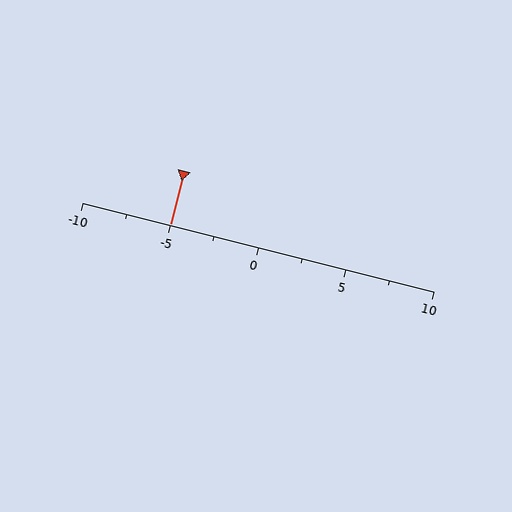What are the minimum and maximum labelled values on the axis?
The axis runs from -10 to 10.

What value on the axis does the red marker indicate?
The marker indicates approximately -5.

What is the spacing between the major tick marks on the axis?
The major ticks are spaced 5 apart.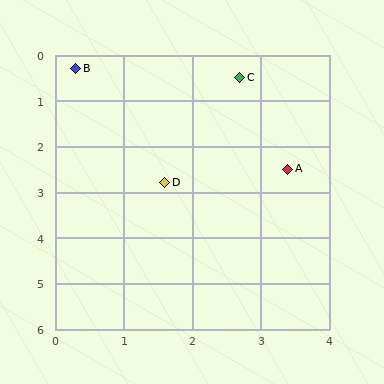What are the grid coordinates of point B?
Point B is at approximately (0.3, 0.3).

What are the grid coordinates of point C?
Point C is at approximately (2.7, 0.5).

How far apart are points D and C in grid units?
Points D and C are about 2.5 grid units apart.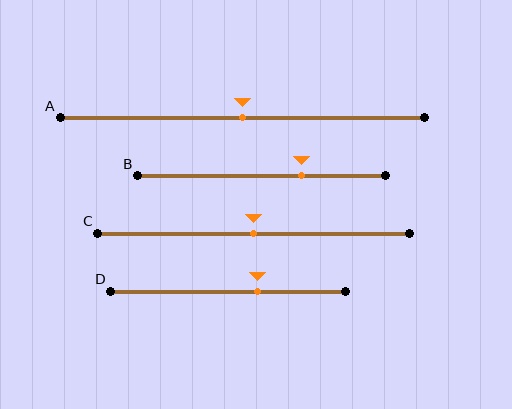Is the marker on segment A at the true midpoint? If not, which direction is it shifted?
Yes, the marker on segment A is at the true midpoint.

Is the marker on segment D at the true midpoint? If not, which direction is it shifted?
No, the marker on segment D is shifted to the right by about 12% of the segment length.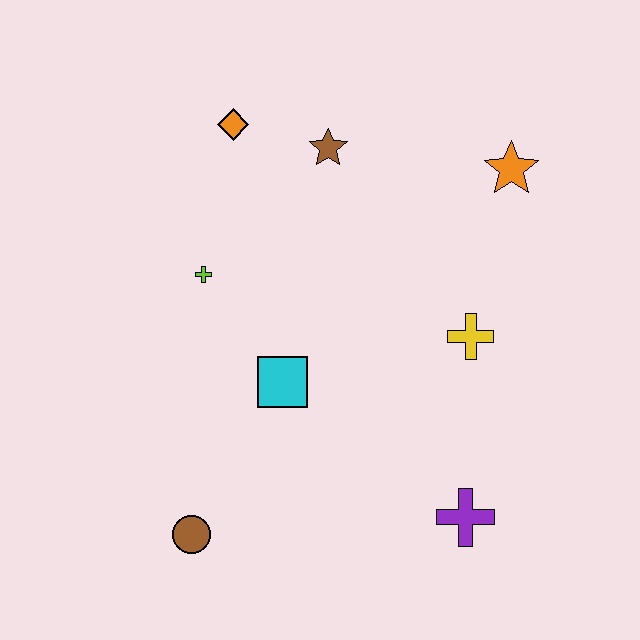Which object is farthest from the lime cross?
The purple cross is farthest from the lime cross.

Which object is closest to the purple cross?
The yellow cross is closest to the purple cross.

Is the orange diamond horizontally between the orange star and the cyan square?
No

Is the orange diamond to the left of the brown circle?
No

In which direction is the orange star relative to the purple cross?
The orange star is above the purple cross.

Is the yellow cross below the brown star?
Yes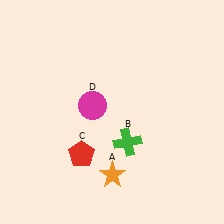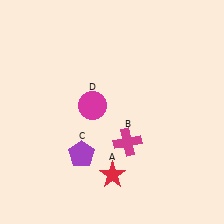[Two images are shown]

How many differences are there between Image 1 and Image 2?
There are 3 differences between the two images.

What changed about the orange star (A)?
In Image 1, A is orange. In Image 2, it changed to red.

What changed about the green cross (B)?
In Image 1, B is green. In Image 2, it changed to magenta.